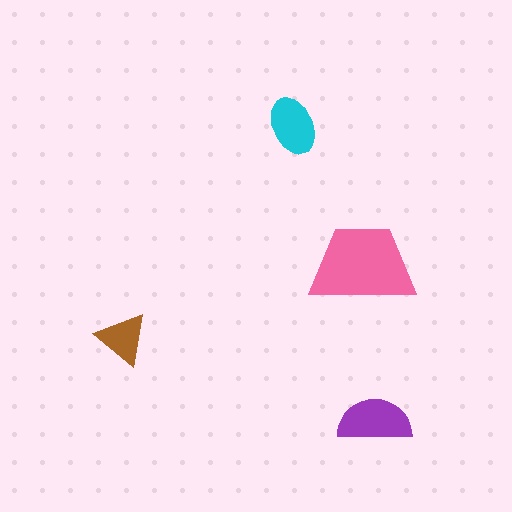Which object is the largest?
The pink trapezoid.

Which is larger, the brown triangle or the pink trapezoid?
The pink trapezoid.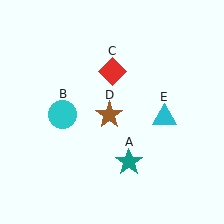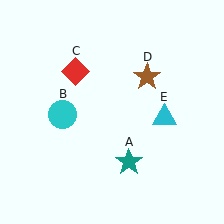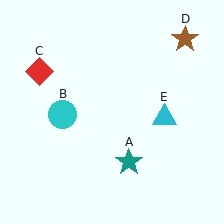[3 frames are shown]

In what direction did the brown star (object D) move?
The brown star (object D) moved up and to the right.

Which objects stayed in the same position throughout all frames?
Teal star (object A) and cyan circle (object B) and cyan triangle (object E) remained stationary.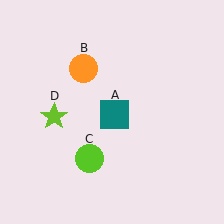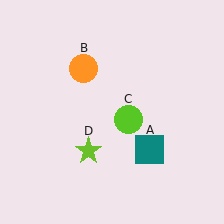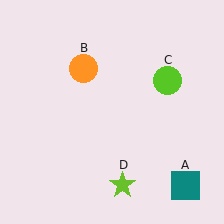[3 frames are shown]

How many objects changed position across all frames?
3 objects changed position: teal square (object A), lime circle (object C), lime star (object D).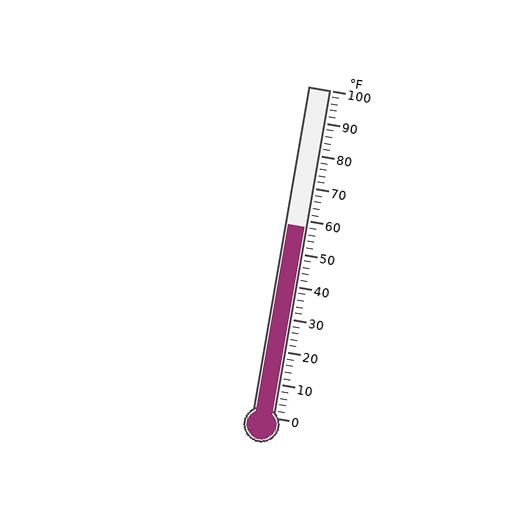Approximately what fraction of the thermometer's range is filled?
The thermometer is filled to approximately 60% of its range.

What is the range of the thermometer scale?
The thermometer scale ranges from 0°F to 100°F.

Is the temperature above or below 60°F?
The temperature is below 60°F.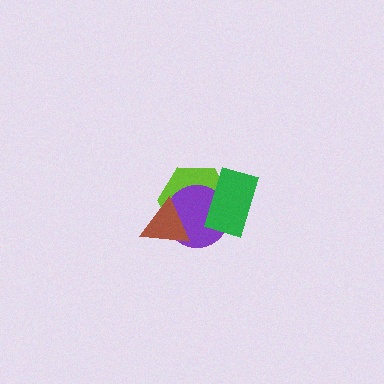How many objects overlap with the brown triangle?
2 objects overlap with the brown triangle.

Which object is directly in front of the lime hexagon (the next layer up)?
The purple circle is directly in front of the lime hexagon.